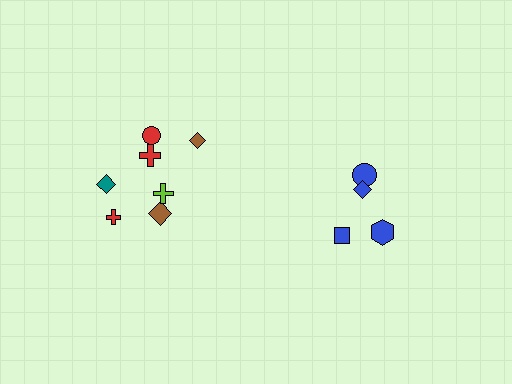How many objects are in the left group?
There are 7 objects.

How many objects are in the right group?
There are 4 objects.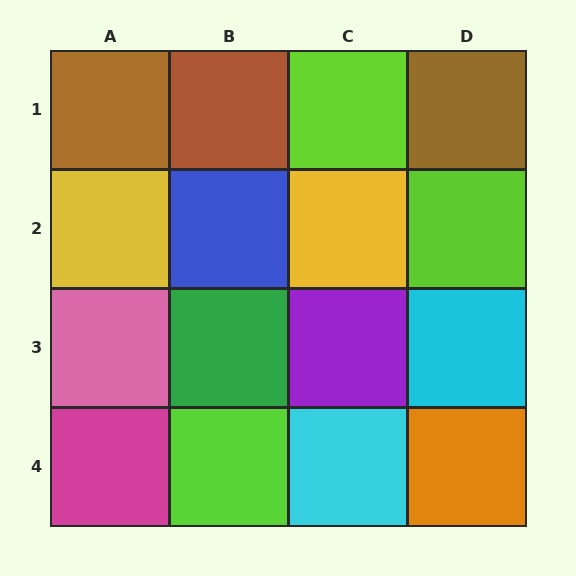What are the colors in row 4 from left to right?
Magenta, lime, cyan, orange.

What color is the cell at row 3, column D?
Cyan.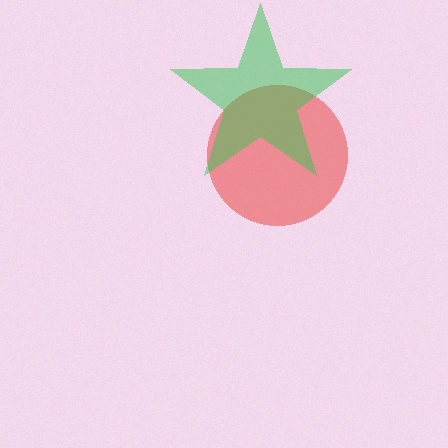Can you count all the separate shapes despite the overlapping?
Yes, there are 2 separate shapes.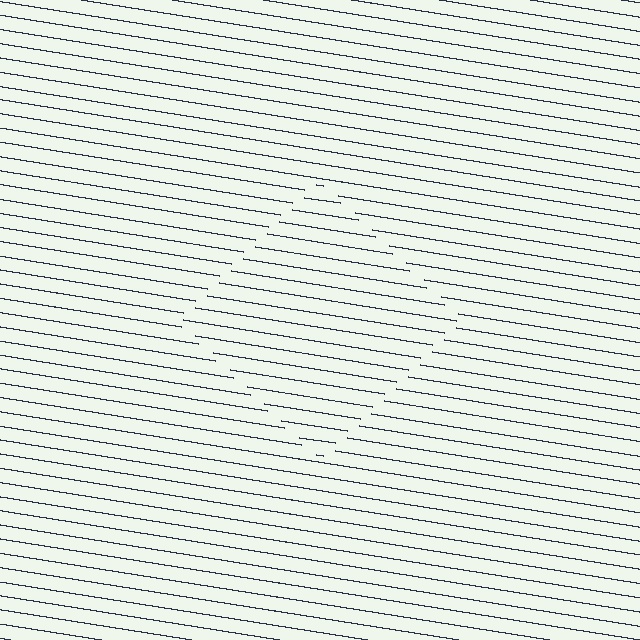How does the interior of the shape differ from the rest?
The interior of the shape contains the same grating, shifted by half a period — the contour is defined by the phase discontinuity where line-ends from the inner and outer gratings abut.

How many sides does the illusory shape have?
4 sides — the line-ends trace a square.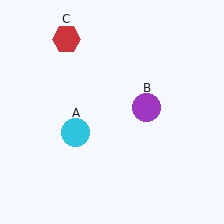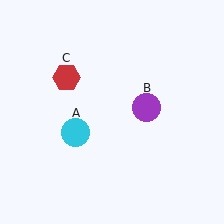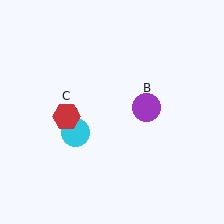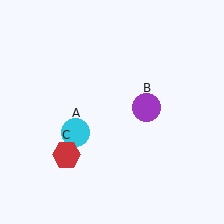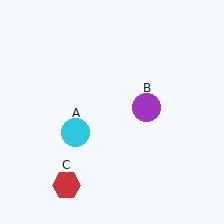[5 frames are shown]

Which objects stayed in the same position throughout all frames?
Cyan circle (object A) and purple circle (object B) remained stationary.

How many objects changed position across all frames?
1 object changed position: red hexagon (object C).